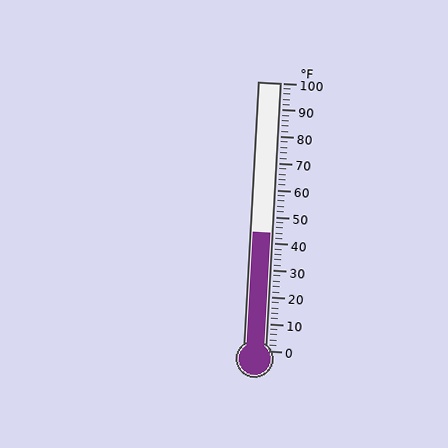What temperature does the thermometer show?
The thermometer shows approximately 44°F.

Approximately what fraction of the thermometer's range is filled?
The thermometer is filled to approximately 45% of its range.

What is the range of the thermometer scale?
The thermometer scale ranges from 0°F to 100°F.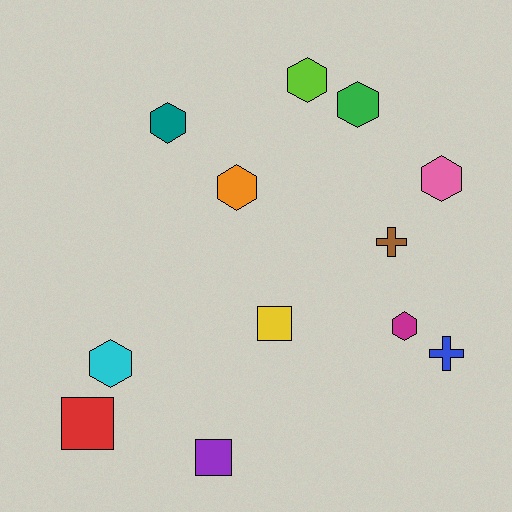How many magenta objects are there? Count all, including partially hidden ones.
There is 1 magenta object.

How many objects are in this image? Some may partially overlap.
There are 12 objects.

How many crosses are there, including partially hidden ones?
There are 2 crosses.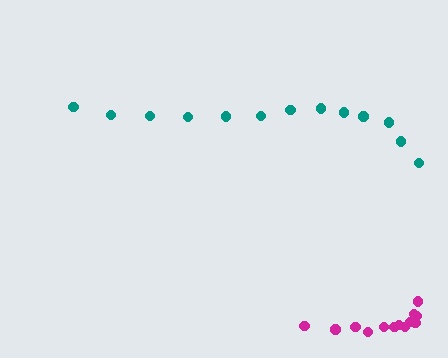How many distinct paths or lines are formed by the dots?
There are 2 distinct paths.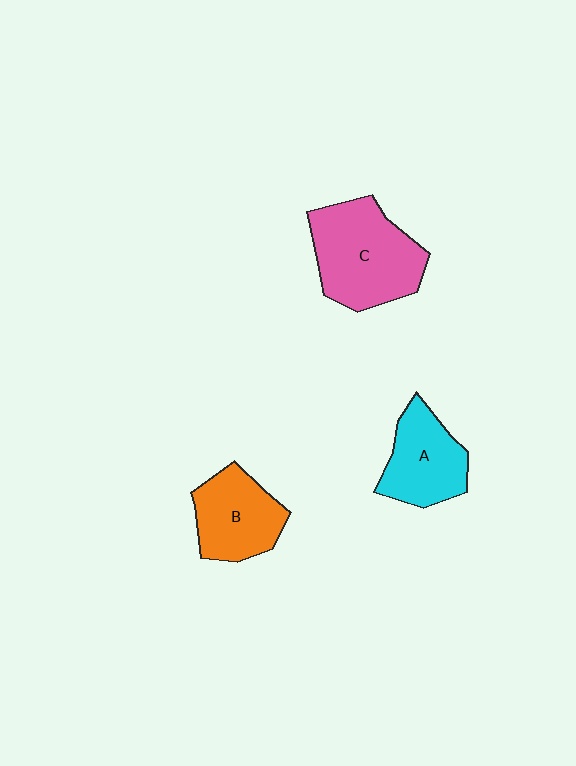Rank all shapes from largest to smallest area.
From largest to smallest: C (pink), B (orange), A (cyan).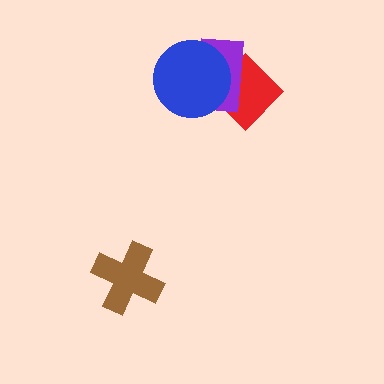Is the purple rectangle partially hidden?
Yes, it is partially covered by another shape.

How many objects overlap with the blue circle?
2 objects overlap with the blue circle.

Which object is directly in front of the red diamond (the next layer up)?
The purple rectangle is directly in front of the red diamond.